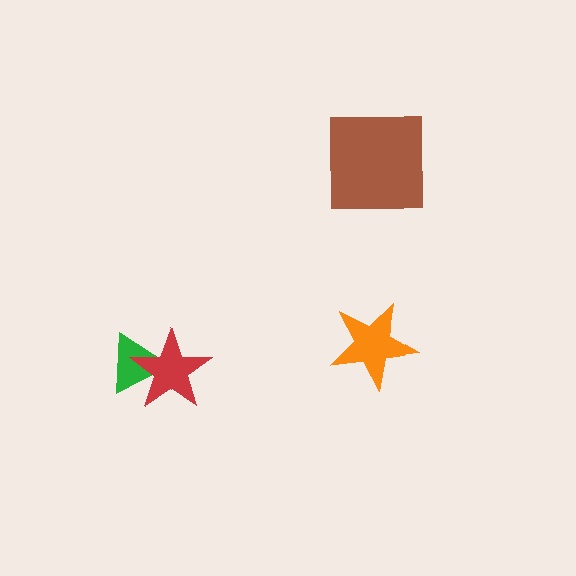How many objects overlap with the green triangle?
1 object overlaps with the green triangle.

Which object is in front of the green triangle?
The red star is in front of the green triangle.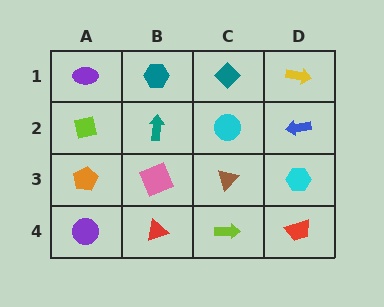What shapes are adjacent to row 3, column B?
A teal arrow (row 2, column B), a red triangle (row 4, column B), an orange pentagon (row 3, column A), a brown triangle (row 3, column C).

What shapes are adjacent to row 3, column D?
A blue arrow (row 2, column D), a red trapezoid (row 4, column D), a brown triangle (row 3, column C).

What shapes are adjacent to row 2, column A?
A purple ellipse (row 1, column A), an orange pentagon (row 3, column A), a teal arrow (row 2, column B).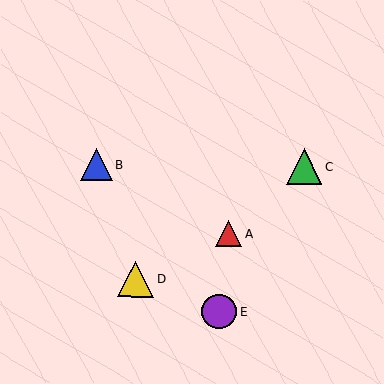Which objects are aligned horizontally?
Objects B, C are aligned horizontally.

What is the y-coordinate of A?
Object A is at y≈234.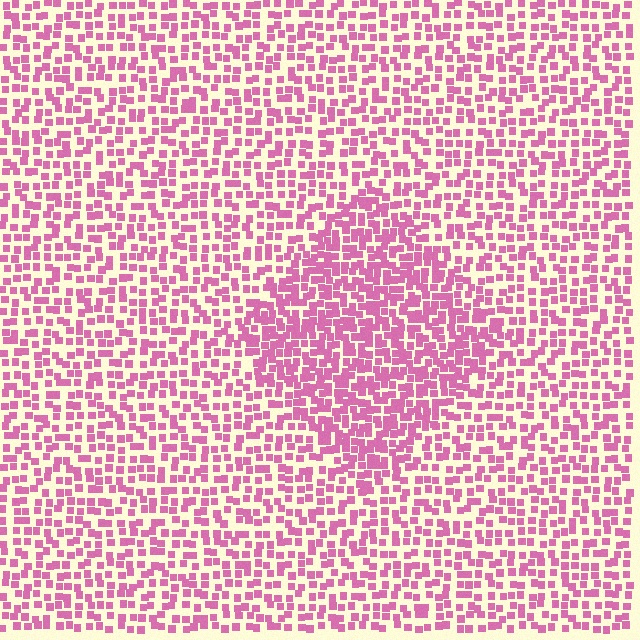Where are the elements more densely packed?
The elements are more densely packed inside the diamond boundary.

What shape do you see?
I see a diamond.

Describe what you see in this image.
The image contains small pink elements arranged at two different densities. A diamond-shaped region is visible where the elements are more densely packed than the surrounding area.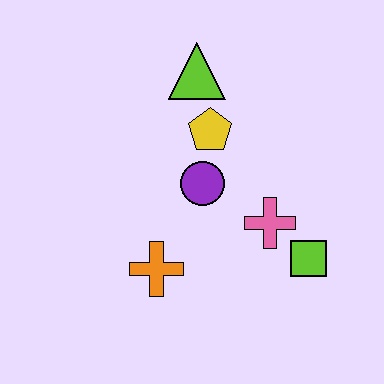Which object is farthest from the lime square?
The lime triangle is farthest from the lime square.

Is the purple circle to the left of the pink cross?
Yes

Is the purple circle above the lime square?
Yes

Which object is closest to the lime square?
The pink cross is closest to the lime square.